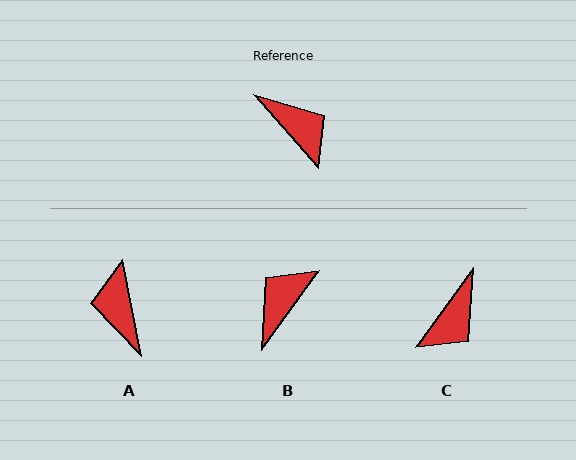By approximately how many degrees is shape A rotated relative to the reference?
Approximately 150 degrees counter-clockwise.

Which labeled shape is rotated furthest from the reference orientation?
A, about 150 degrees away.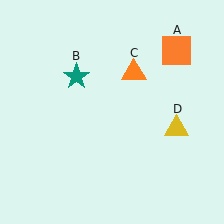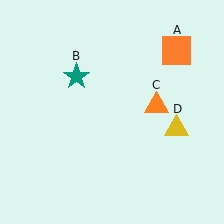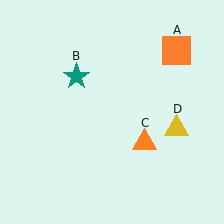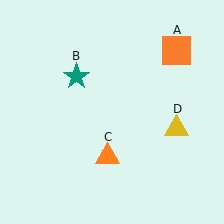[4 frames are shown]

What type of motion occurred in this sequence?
The orange triangle (object C) rotated clockwise around the center of the scene.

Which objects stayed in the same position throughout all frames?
Orange square (object A) and teal star (object B) and yellow triangle (object D) remained stationary.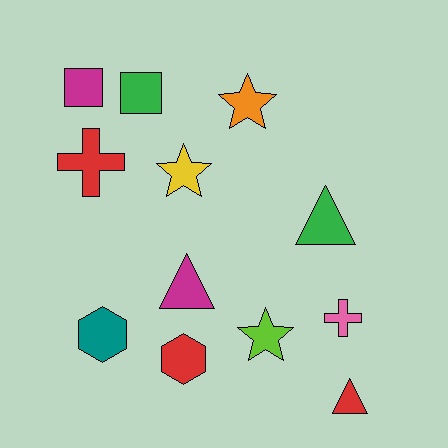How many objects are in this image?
There are 12 objects.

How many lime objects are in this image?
There is 1 lime object.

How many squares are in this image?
There are 2 squares.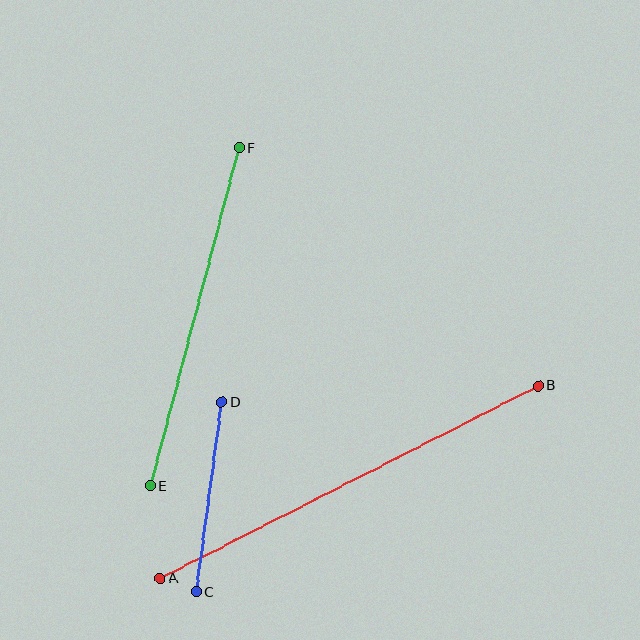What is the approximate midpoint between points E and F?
The midpoint is at approximately (195, 317) pixels.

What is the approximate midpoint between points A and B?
The midpoint is at approximately (349, 482) pixels.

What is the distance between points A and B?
The distance is approximately 424 pixels.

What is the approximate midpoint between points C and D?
The midpoint is at approximately (209, 497) pixels.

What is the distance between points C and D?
The distance is approximately 191 pixels.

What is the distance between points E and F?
The distance is approximately 350 pixels.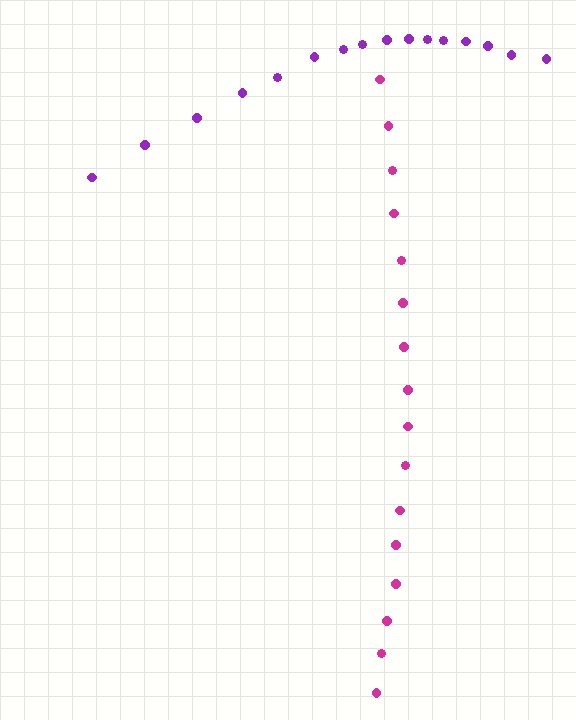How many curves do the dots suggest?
There are 2 distinct paths.